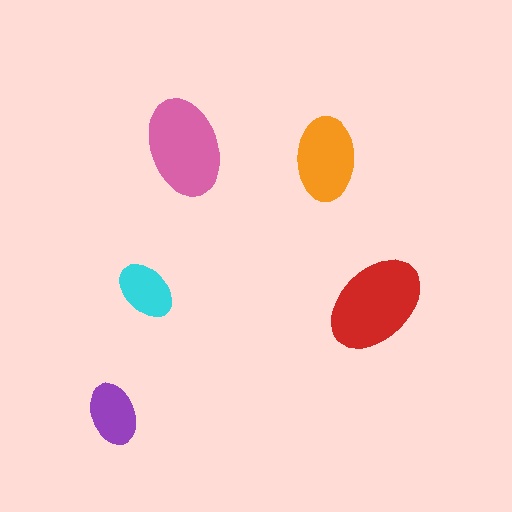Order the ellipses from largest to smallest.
the red one, the pink one, the orange one, the purple one, the cyan one.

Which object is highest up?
The pink ellipse is topmost.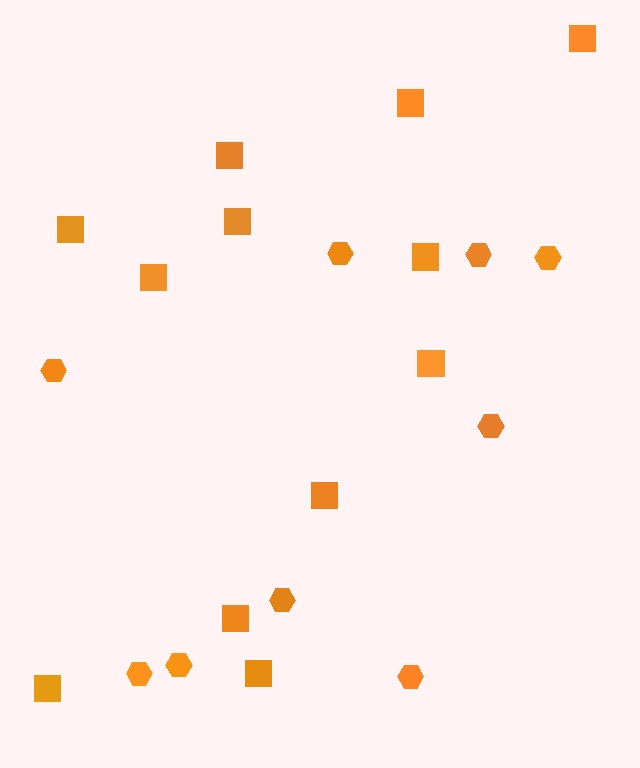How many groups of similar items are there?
There are 2 groups: one group of hexagons (9) and one group of squares (12).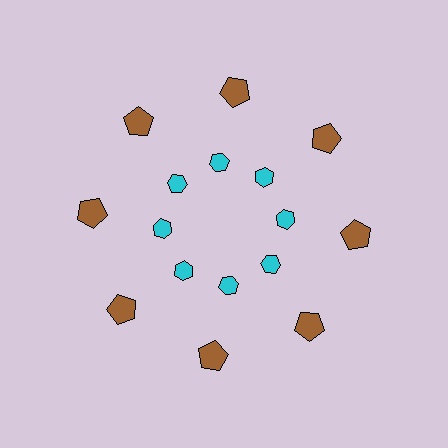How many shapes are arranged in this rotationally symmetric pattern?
There are 16 shapes, arranged in 8 groups of 2.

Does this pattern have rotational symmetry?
Yes, this pattern has 8-fold rotational symmetry. It looks the same after rotating 45 degrees around the center.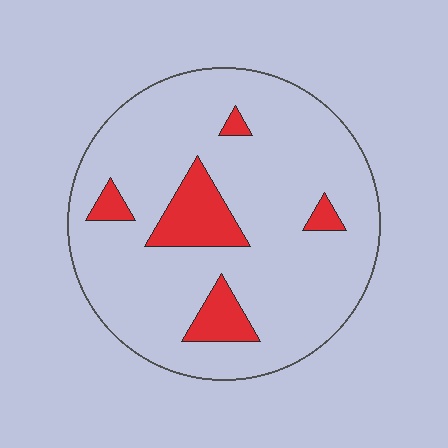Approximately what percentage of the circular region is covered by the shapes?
Approximately 15%.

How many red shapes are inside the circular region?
5.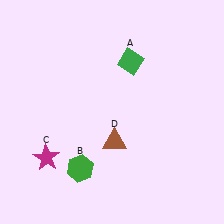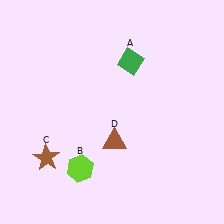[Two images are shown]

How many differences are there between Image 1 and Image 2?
There are 2 differences between the two images.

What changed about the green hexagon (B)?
In Image 1, B is green. In Image 2, it changed to lime.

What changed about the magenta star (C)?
In Image 1, C is magenta. In Image 2, it changed to brown.